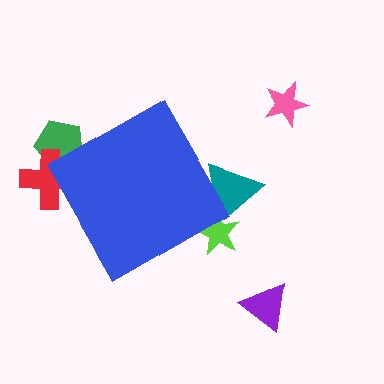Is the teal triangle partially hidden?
Yes, the teal triangle is partially hidden behind the blue diamond.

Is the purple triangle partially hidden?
No, the purple triangle is fully visible.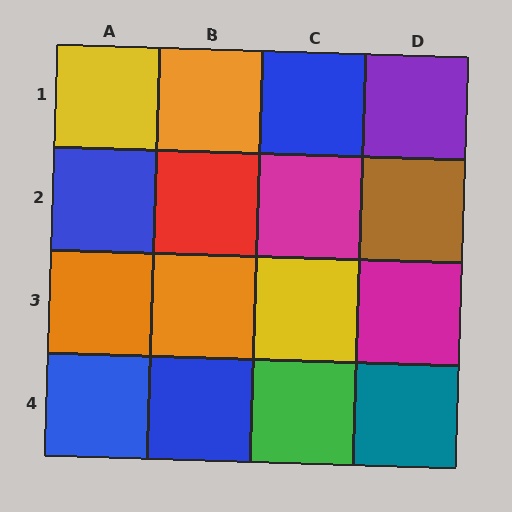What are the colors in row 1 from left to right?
Yellow, orange, blue, purple.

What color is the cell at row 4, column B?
Blue.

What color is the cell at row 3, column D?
Magenta.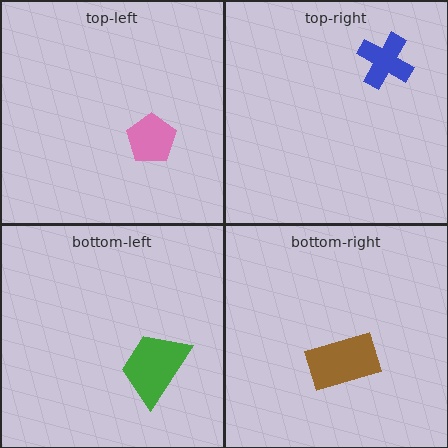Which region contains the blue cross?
The top-right region.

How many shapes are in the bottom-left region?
1.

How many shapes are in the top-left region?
1.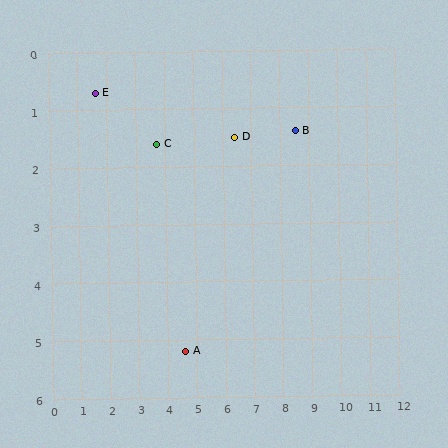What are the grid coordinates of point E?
Point E is at approximately (1.6, 0.7).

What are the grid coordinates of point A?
Point A is at approximately (4.6, 5.2).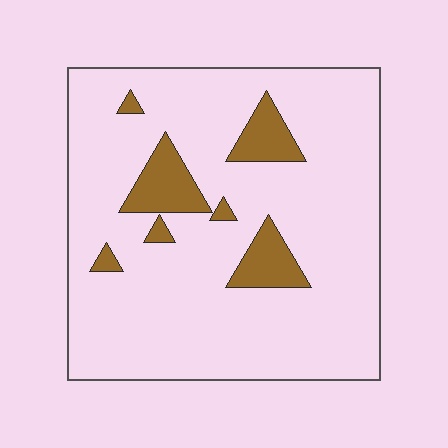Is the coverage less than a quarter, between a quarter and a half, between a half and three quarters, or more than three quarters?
Less than a quarter.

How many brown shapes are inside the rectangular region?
7.